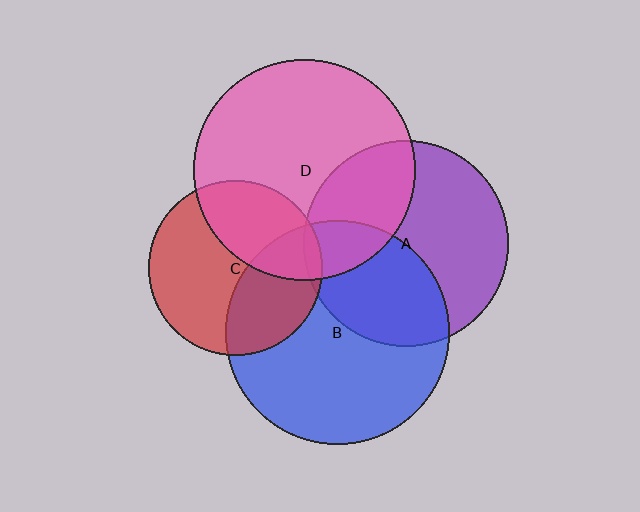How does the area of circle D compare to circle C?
Approximately 1.6 times.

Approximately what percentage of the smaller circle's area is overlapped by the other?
Approximately 35%.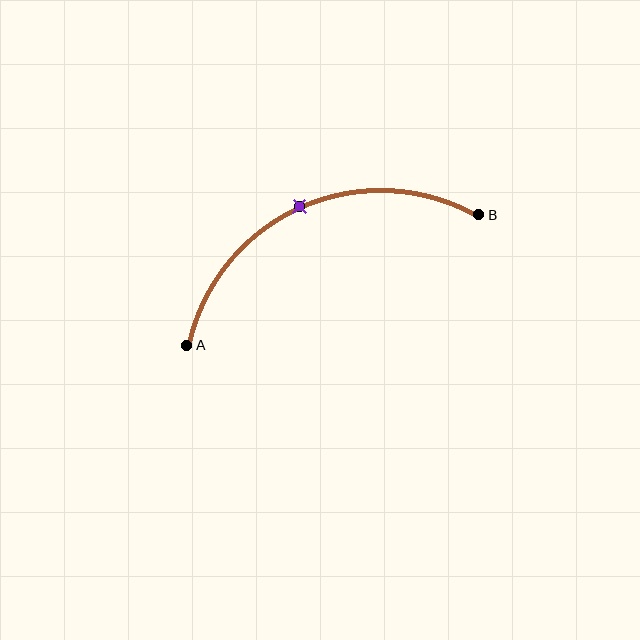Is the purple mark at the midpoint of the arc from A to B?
Yes. The purple mark lies on the arc at equal arc-length from both A and B — it is the arc midpoint.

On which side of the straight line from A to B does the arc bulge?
The arc bulges above the straight line connecting A and B.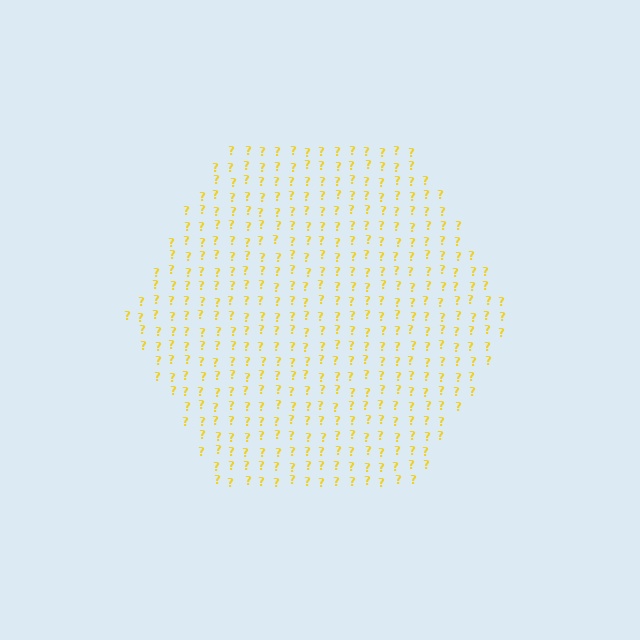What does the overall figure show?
The overall figure shows a hexagon.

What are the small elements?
The small elements are question marks.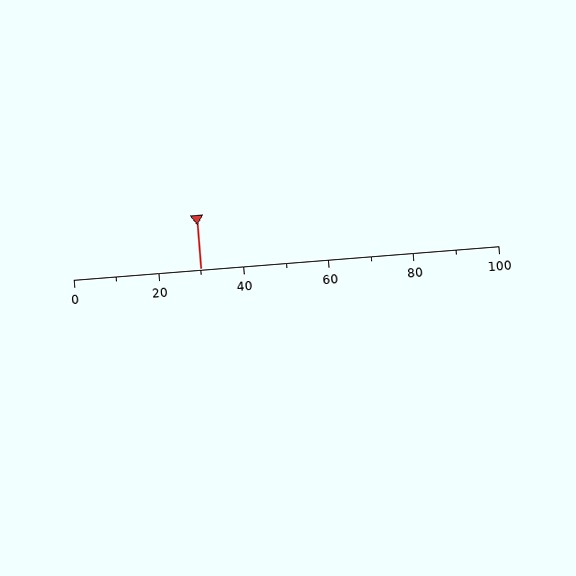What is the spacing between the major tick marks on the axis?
The major ticks are spaced 20 apart.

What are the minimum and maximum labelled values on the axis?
The axis runs from 0 to 100.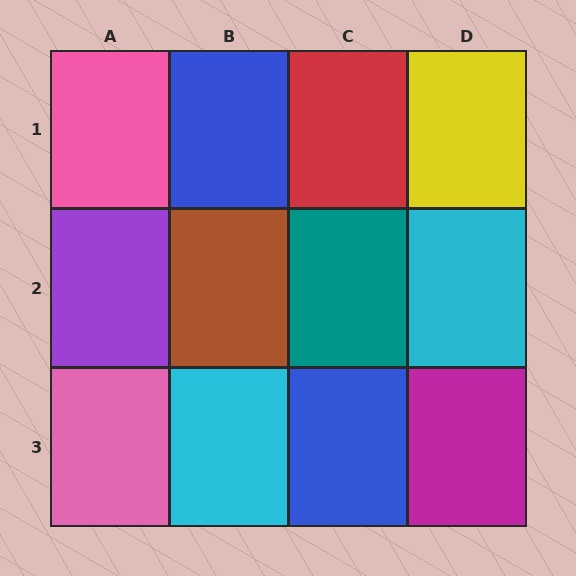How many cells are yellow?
1 cell is yellow.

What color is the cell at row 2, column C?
Teal.